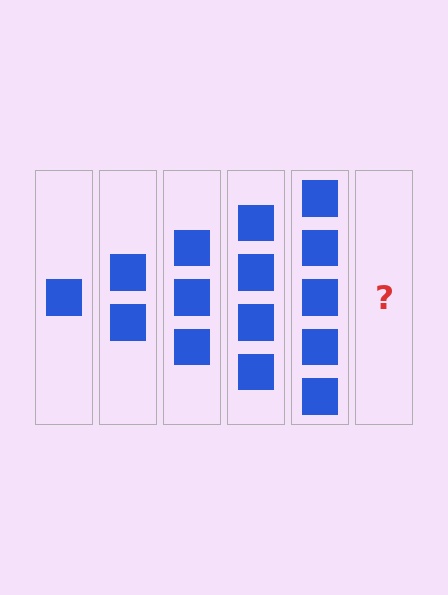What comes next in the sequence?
The next element should be 6 squares.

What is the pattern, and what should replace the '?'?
The pattern is that each step adds one more square. The '?' should be 6 squares.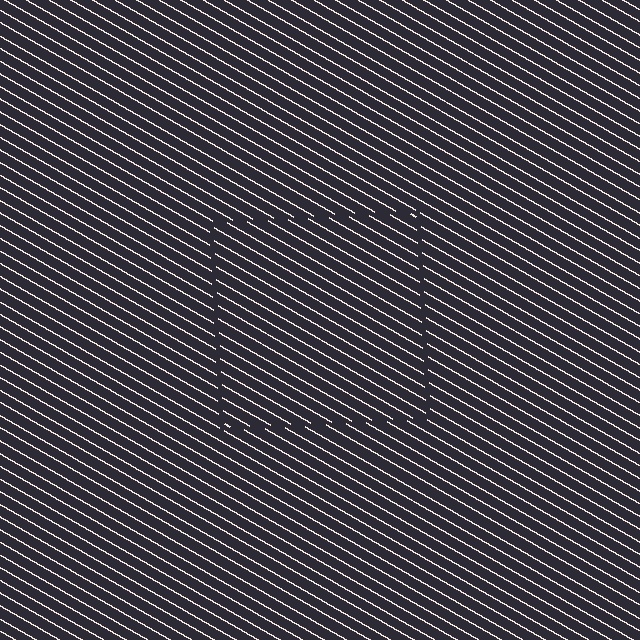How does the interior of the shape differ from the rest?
The interior of the shape contains the same grating, shifted by half a period — the contour is defined by the phase discontinuity where line-ends from the inner and outer gratings abut.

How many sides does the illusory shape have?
4 sides — the line-ends trace a square.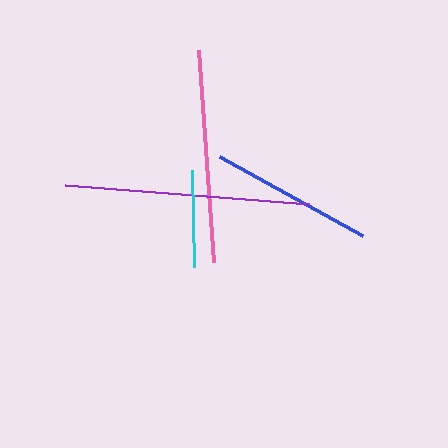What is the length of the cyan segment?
The cyan segment is approximately 96 pixels long.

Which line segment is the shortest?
The cyan line is the shortest at approximately 96 pixels.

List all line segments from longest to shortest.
From longest to shortest: purple, pink, blue, cyan.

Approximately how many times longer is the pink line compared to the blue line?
The pink line is approximately 1.3 times the length of the blue line.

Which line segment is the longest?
The purple line is the longest at approximately 244 pixels.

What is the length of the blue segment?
The blue segment is approximately 163 pixels long.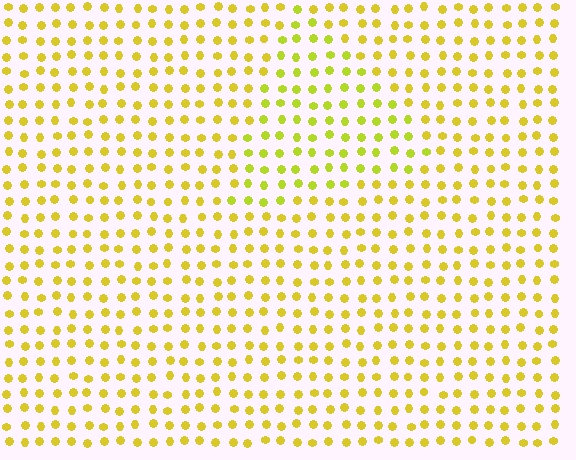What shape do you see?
I see a triangle.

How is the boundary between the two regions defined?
The boundary is defined purely by a slight shift in hue (about 19 degrees). Spacing, size, and orientation are identical on both sides.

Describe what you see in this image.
The image is filled with small yellow elements in a uniform arrangement. A triangle-shaped region is visible where the elements are tinted to a slightly different hue, forming a subtle color boundary.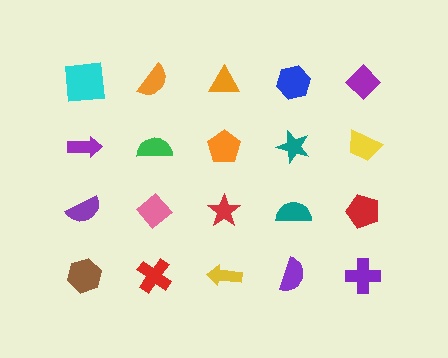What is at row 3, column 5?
A red pentagon.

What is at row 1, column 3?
An orange triangle.